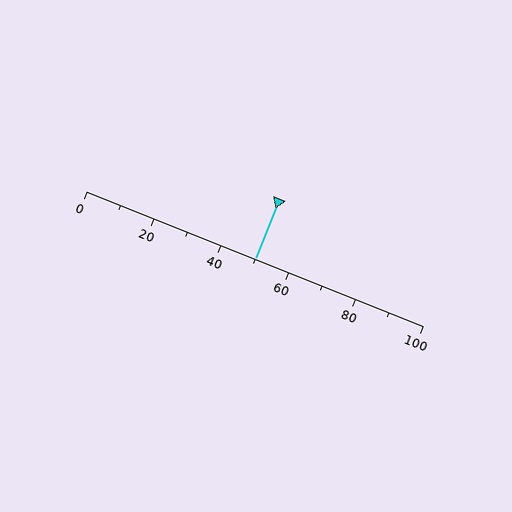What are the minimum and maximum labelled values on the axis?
The axis runs from 0 to 100.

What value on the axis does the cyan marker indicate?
The marker indicates approximately 50.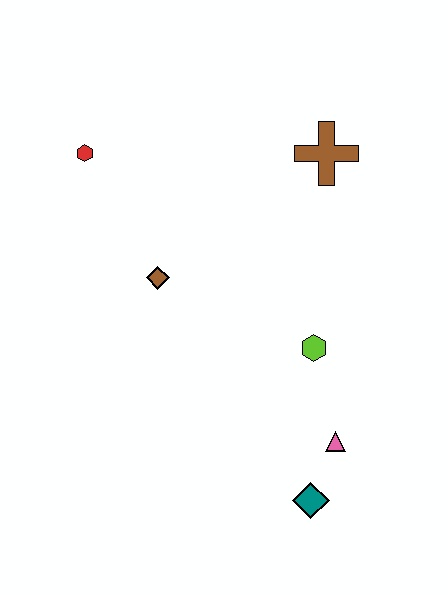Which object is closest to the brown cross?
The lime hexagon is closest to the brown cross.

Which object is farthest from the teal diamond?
The red hexagon is farthest from the teal diamond.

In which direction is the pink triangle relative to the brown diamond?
The pink triangle is to the right of the brown diamond.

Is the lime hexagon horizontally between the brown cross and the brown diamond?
Yes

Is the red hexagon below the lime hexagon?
No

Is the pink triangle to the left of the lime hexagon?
No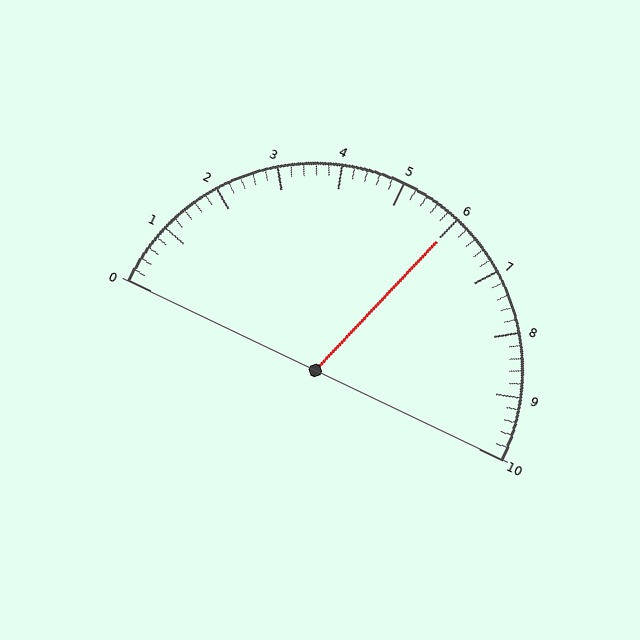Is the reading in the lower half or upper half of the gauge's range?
The reading is in the upper half of the range (0 to 10).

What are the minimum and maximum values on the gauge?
The gauge ranges from 0 to 10.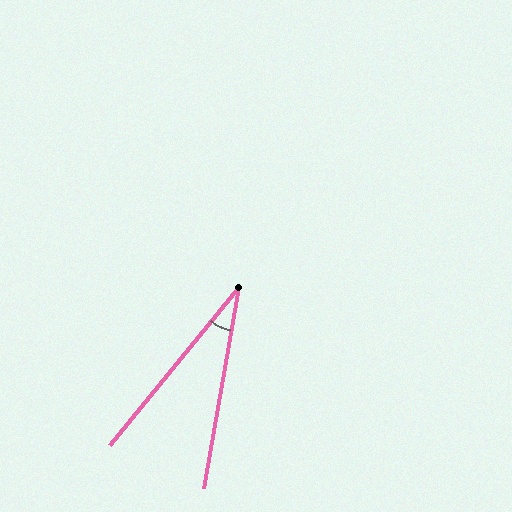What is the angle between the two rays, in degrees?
Approximately 29 degrees.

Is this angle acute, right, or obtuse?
It is acute.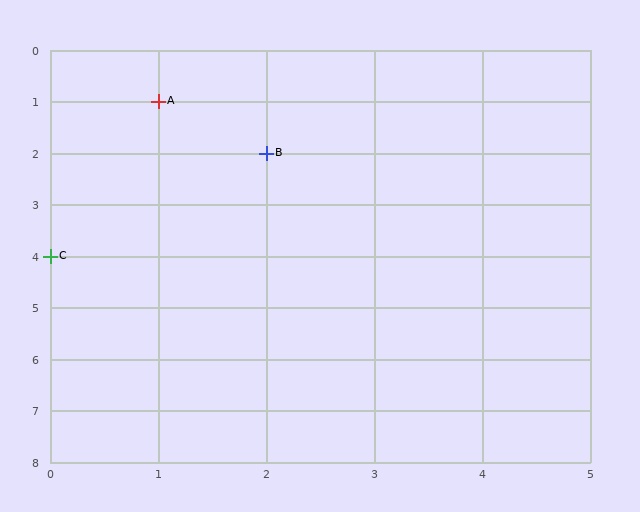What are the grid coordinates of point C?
Point C is at grid coordinates (0, 4).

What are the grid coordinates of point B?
Point B is at grid coordinates (2, 2).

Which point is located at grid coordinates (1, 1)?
Point A is at (1, 1).